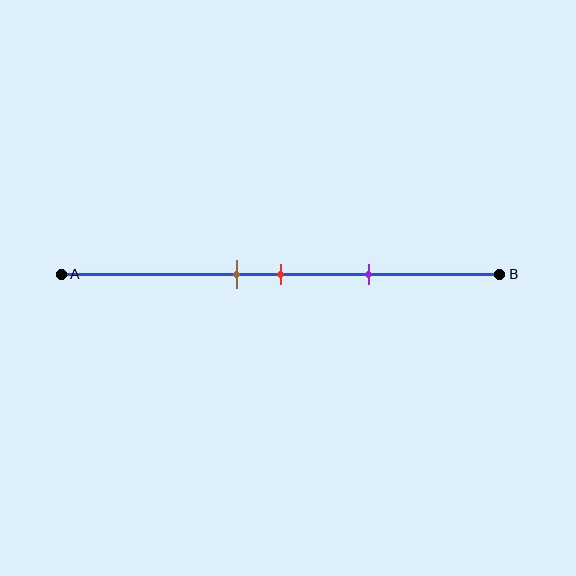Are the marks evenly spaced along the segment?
Yes, the marks are approximately evenly spaced.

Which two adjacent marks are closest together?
The brown and red marks are the closest adjacent pair.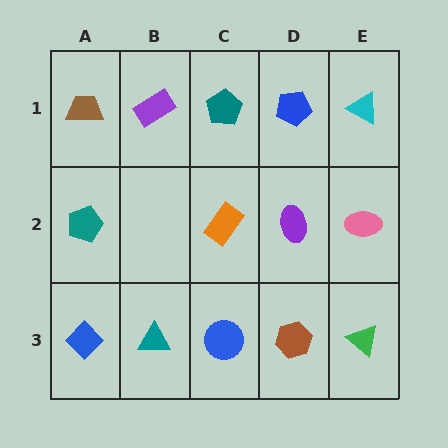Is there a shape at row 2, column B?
No, that cell is empty.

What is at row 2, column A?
A teal pentagon.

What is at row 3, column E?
A green triangle.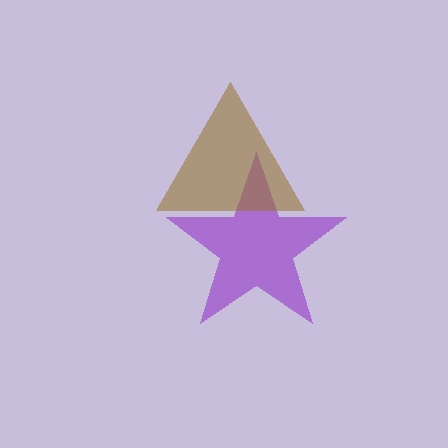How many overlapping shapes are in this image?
There are 2 overlapping shapes in the image.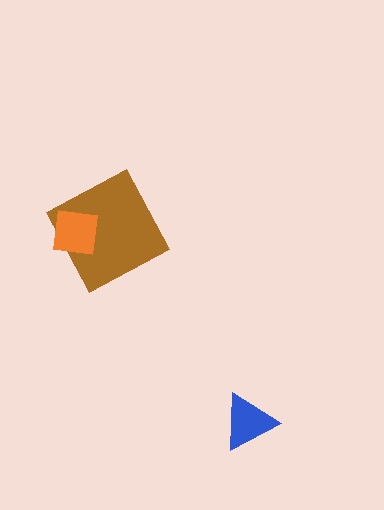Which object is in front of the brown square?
The orange square is in front of the brown square.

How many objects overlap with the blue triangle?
0 objects overlap with the blue triangle.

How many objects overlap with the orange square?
1 object overlaps with the orange square.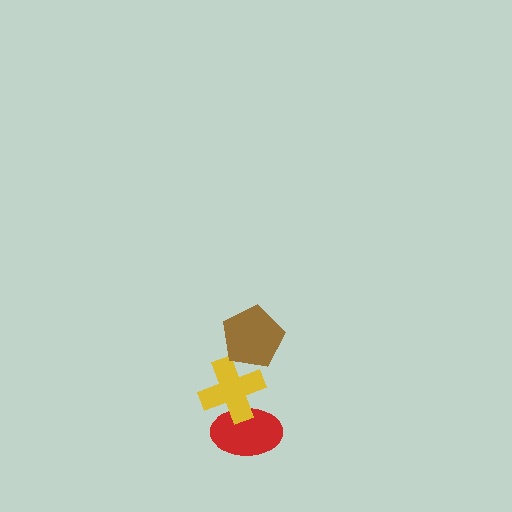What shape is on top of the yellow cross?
The brown pentagon is on top of the yellow cross.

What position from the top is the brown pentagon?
The brown pentagon is 1st from the top.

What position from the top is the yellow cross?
The yellow cross is 2nd from the top.